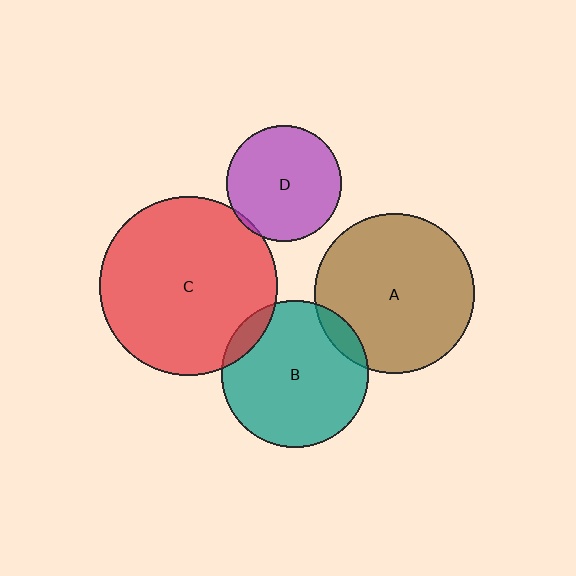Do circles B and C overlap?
Yes.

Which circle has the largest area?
Circle C (red).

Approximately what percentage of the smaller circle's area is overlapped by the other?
Approximately 10%.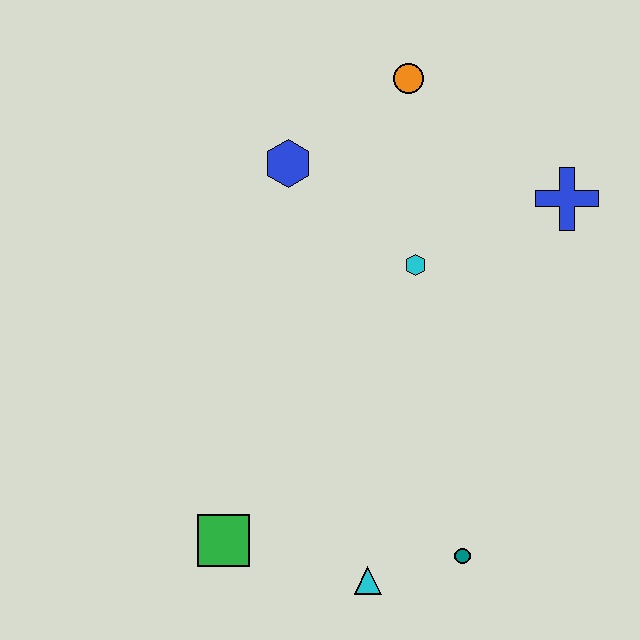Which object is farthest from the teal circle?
The orange circle is farthest from the teal circle.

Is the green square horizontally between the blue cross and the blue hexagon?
No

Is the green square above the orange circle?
No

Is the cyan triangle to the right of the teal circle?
No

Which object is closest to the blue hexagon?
The orange circle is closest to the blue hexagon.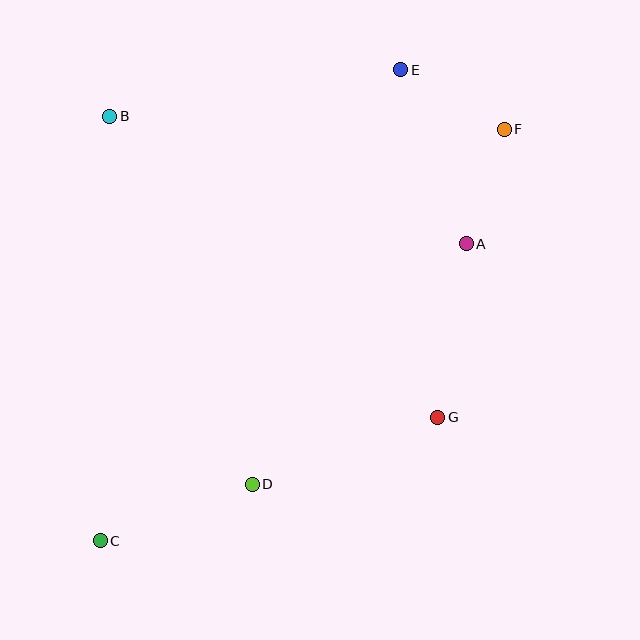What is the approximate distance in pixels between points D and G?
The distance between D and G is approximately 197 pixels.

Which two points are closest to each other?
Points E and F are closest to each other.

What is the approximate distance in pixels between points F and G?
The distance between F and G is approximately 296 pixels.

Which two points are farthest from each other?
Points C and F are farthest from each other.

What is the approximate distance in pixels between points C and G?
The distance between C and G is approximately 360 pixels.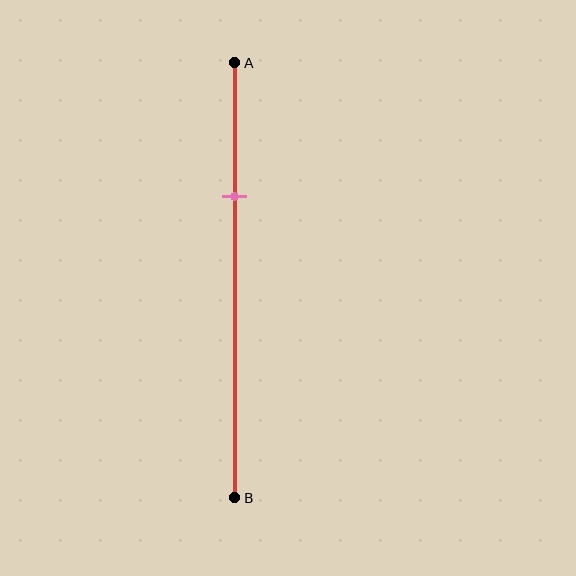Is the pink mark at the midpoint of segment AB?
No, the mark is at about 30% from A, not at the 50% midpoint.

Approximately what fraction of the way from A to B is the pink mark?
The pink mark is approximately 30% of the way from A to B.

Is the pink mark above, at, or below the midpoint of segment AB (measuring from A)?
The pink mark is above the midpoint of segment AB.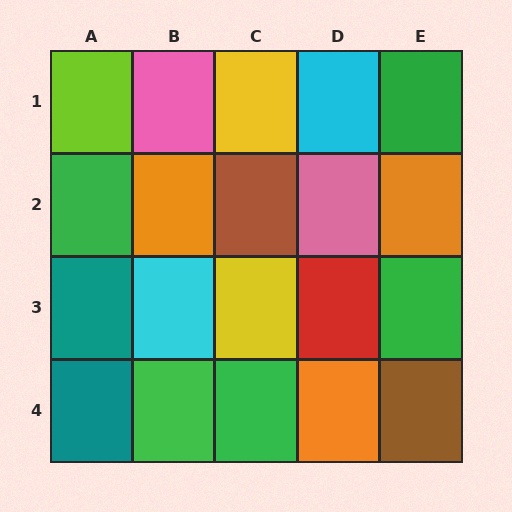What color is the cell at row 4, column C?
Green.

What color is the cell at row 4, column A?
Teal.